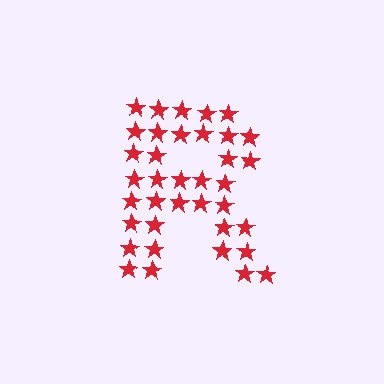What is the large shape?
The large shape is the letter R.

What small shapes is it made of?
It is made of small stars.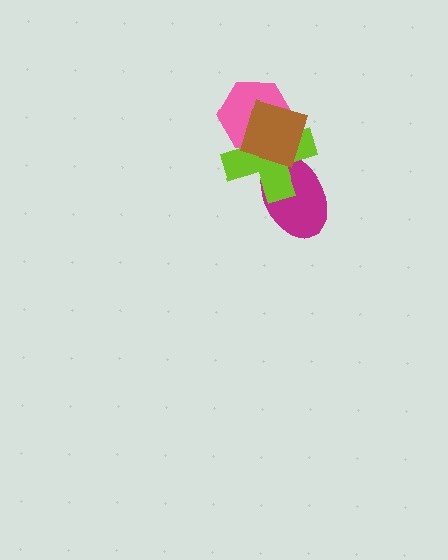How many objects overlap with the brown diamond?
3 objects overlap with the brown diamond.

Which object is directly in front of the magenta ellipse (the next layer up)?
The lime cross is directly in front of the magenta ellipse.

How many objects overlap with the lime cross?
3 objects overlap with the lime cross.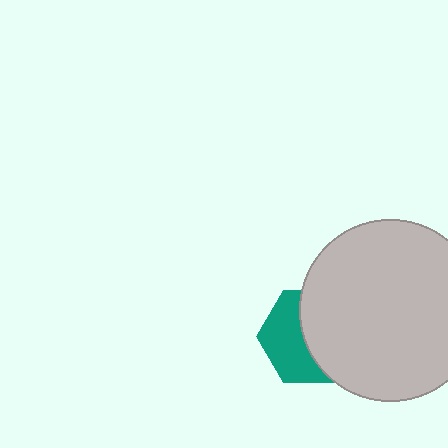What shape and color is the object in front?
The object in front is a light gray circle.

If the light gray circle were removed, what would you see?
You would see the complete teal hexagon.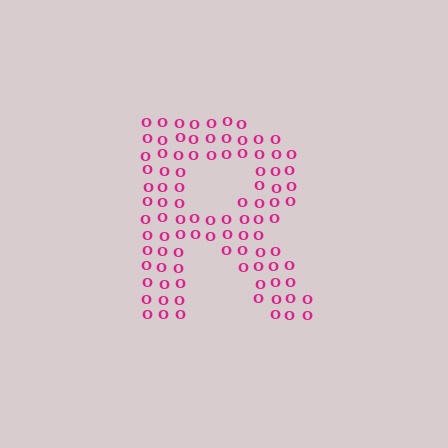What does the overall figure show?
The overall figure shows the letter R.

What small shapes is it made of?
It is made of small letter O's.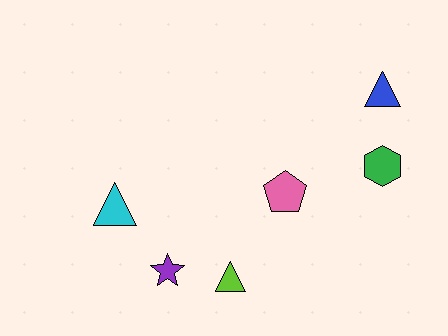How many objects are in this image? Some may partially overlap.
There are 6 objects.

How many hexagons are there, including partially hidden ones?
There is 1 hexagon.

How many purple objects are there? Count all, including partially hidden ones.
There is 1 purple object.